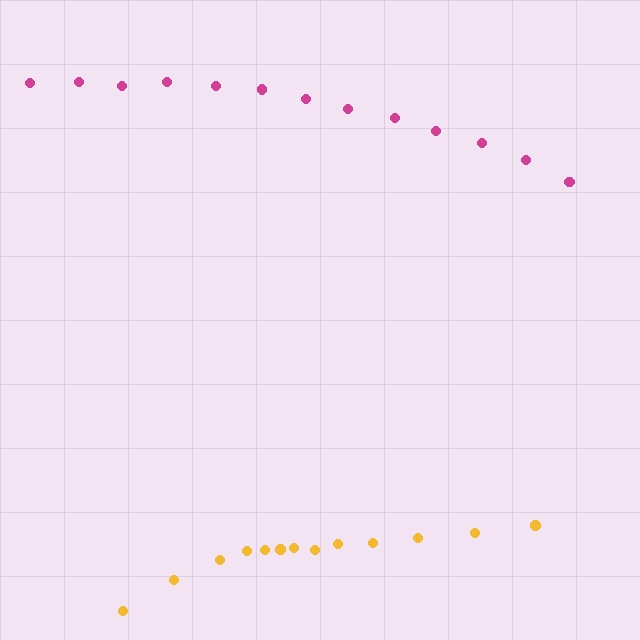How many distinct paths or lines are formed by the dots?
There are 2 distinct paths.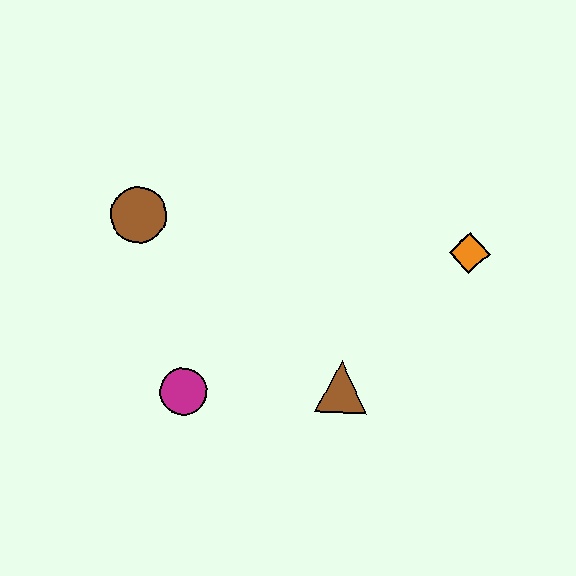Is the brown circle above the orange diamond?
Yes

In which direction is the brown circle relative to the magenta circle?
The brown circle is above the magenta circle.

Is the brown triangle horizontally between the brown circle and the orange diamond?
Yes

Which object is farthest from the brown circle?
The orange diamond is farthest from the brown circle.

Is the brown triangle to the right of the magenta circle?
Yes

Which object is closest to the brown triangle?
The magenta circle is closest to the brown triangle.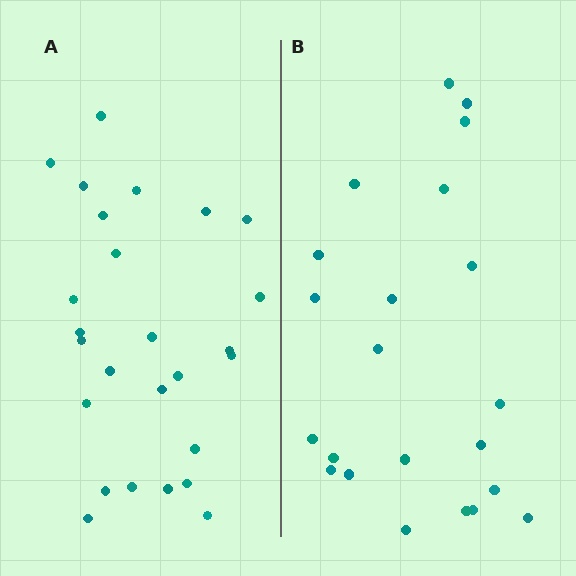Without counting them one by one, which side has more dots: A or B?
Region A (the left region) has more dots.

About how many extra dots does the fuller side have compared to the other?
Region A has about 4 more dots than region B.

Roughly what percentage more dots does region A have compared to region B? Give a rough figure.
About 20% more.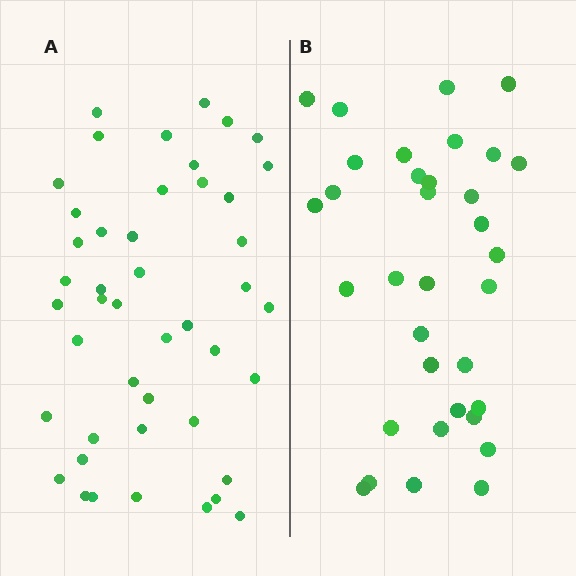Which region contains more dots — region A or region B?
Region A (the left region) has more dots.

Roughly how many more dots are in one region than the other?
Region A has roughly 12 or so more dots than region B.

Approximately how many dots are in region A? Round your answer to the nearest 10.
About 40 dots. (The exact count is 45, which rounds to 40.)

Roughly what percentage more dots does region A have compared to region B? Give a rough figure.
About 30% more.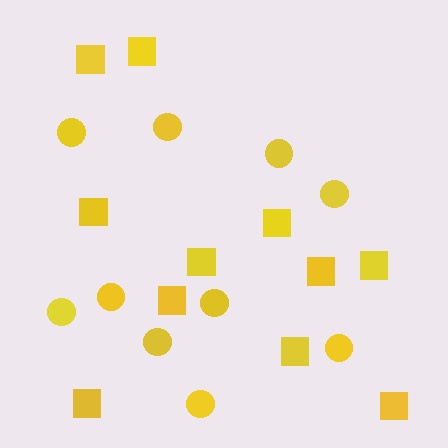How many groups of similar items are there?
There are 2 groups: one group of squares (11) and one group of circles (10).